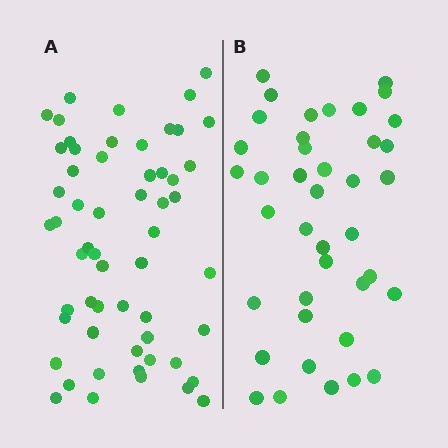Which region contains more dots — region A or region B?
Region A (the left region) has more dots.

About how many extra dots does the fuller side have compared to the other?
Region A has approximately 15 more dots than region B.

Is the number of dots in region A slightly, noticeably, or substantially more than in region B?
Region A has noticeably more, but not dramatically so. The ratio is roughly 1.4 to 1.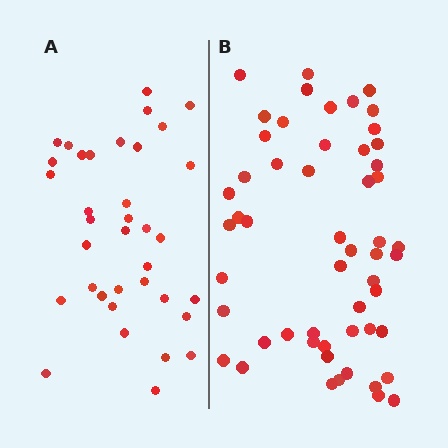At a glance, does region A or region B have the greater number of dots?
Region B (the right region) has more dots.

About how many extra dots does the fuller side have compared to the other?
Region B has approximately 20 more dots than region A.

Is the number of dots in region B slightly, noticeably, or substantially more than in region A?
Region B has substantially more. The ratio is roughly 1.5 to 1.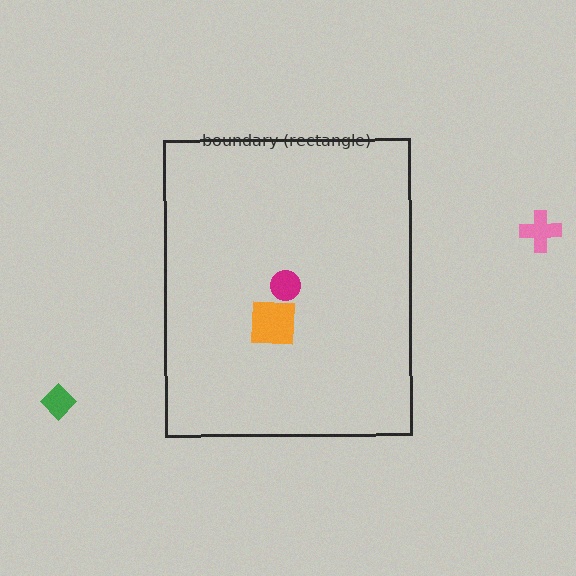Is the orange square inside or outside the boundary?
Inside.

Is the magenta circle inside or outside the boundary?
Inside.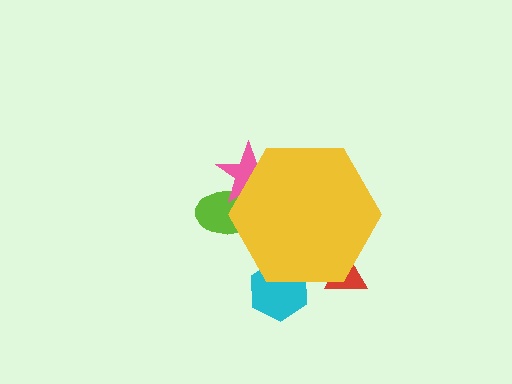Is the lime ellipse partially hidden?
Yes, the lime ellipse is partially hidden behind the yellow hexagon.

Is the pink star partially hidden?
Yes, the pink star is partially hidden behind the yellow hexagon.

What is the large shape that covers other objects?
A yellow hexagon.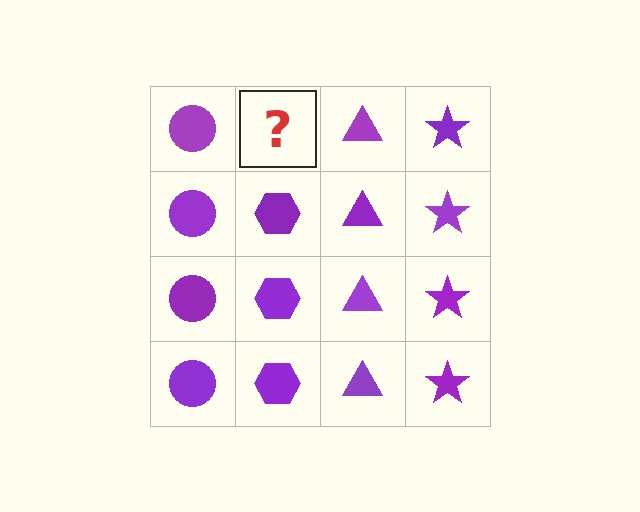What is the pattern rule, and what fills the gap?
The rule is that each column has a consistent shape. The gap should be filled with a purple hexagon.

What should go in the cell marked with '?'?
The missing cell should contain a purple hexagon.